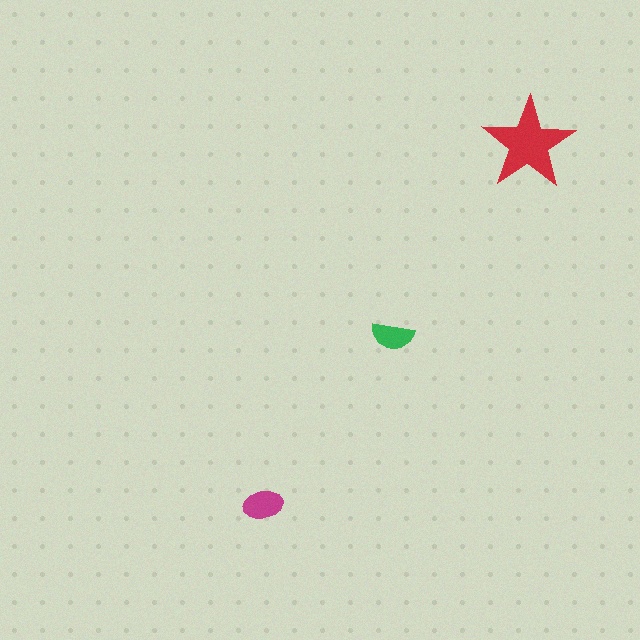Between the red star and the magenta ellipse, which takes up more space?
The red star.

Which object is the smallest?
The green semicircle.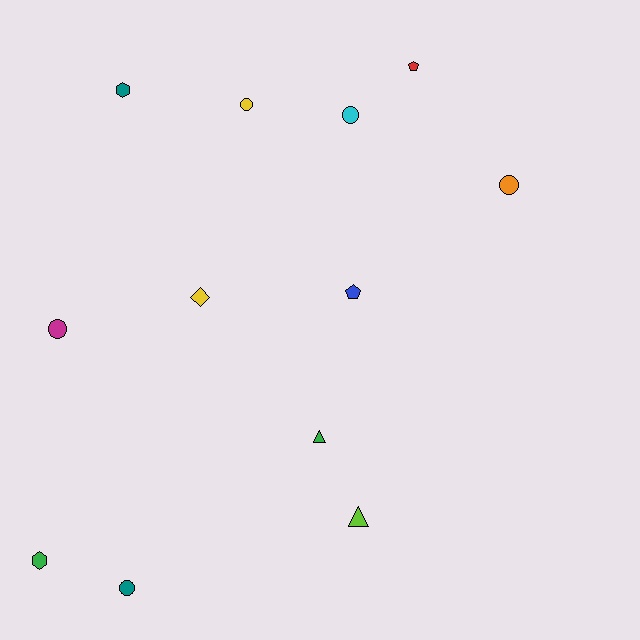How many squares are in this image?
There are no squares.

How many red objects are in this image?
There is 1 red object.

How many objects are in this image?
There are 12 objects.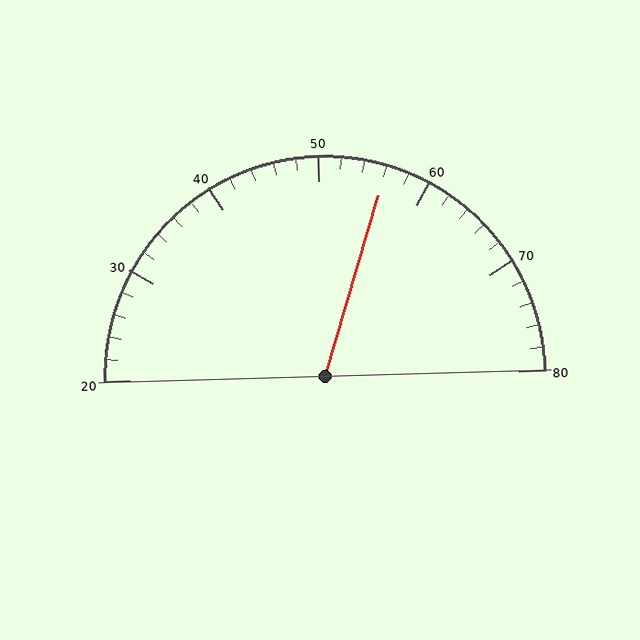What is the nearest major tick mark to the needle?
The nearest major tick mark is 60.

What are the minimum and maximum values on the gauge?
The gauge ranges from 20 to 80.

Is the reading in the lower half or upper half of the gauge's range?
The reading is in the upper half of the range (20 to 80).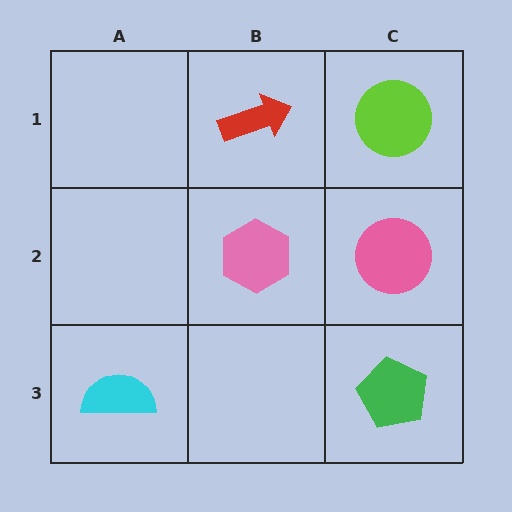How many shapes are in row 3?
2 shapes.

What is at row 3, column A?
A cyan semicircle.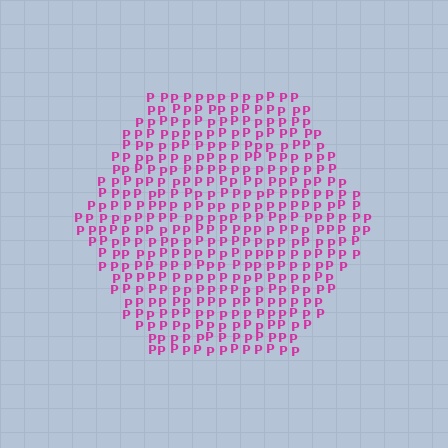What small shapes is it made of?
It is made of small letter P's.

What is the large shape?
The large shape is a hexagon.